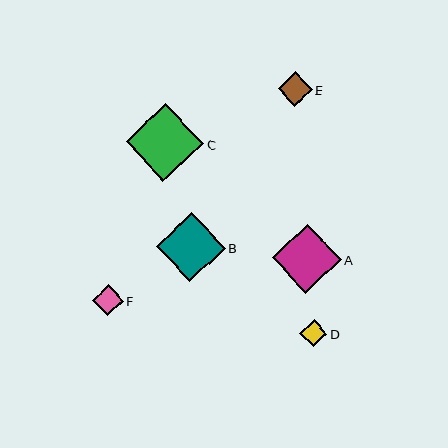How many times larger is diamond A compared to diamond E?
Diamond A is approximately 2.0 times the size of diamond E.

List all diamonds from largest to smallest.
From largest to smallest: C, A, B, E, F, D.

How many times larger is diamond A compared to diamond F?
Diamond A is approximately 2.2 times the size of diamond F.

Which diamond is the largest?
Diamond C is the largest with a size of approximately 78 pixels.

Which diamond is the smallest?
Diamond D is the smallest with a size of approximately 27 pixels.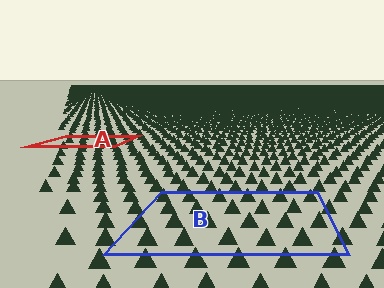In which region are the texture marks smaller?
The texture marks are smaller in region A, because it is farther away.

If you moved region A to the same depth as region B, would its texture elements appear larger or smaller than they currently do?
They would appear larger. At a closer depth, the same texture elements are projected at a bigger on-screen size.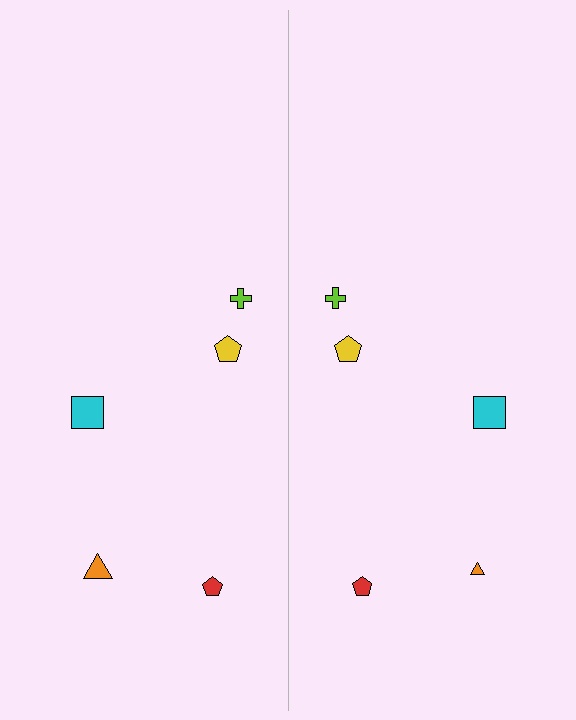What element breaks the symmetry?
The orange triangle on the right side has a different size than its mirror counterpart.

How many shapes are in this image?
There are 10 shapes in this image.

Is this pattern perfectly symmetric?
No, the pattern is not perfectly symmetric. The orange triangle on the right side has a different size than its mirror counterpart.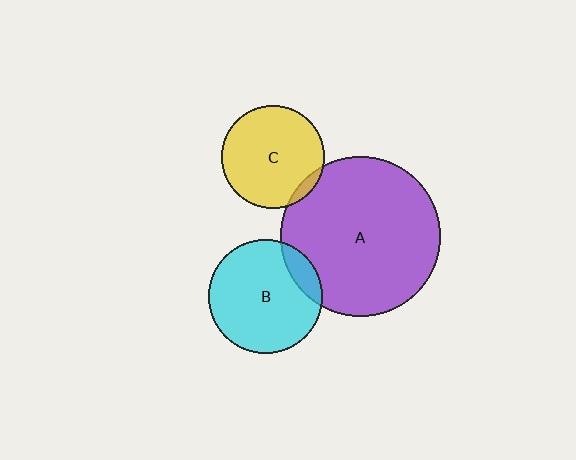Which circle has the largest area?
Circle A (purple).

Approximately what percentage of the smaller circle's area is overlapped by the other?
Approximately 5%.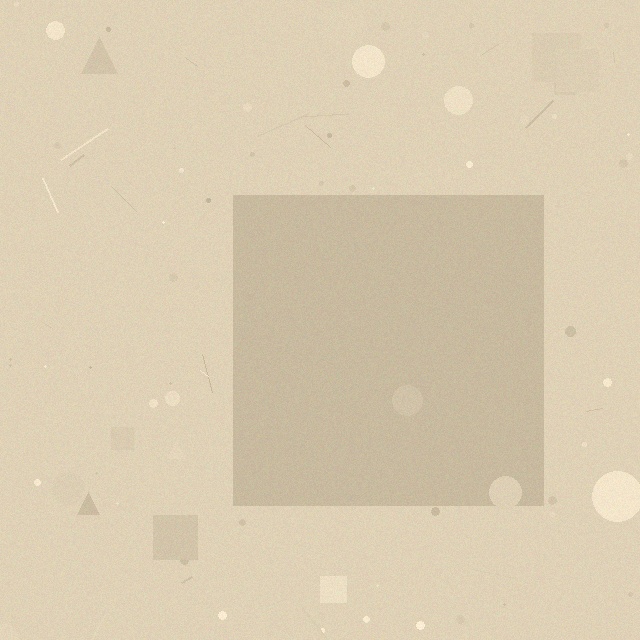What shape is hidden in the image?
A square is hidden in the image.